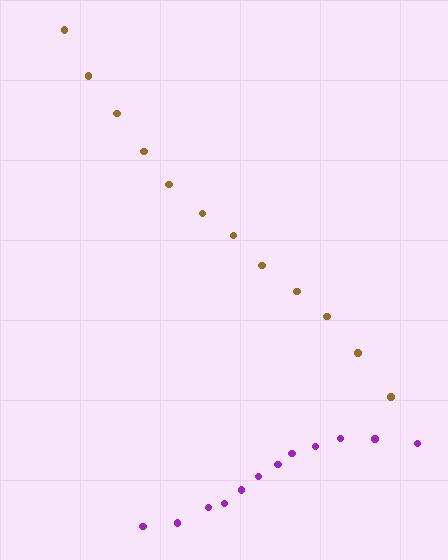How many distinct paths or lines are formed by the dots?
There are 2 distinct paths.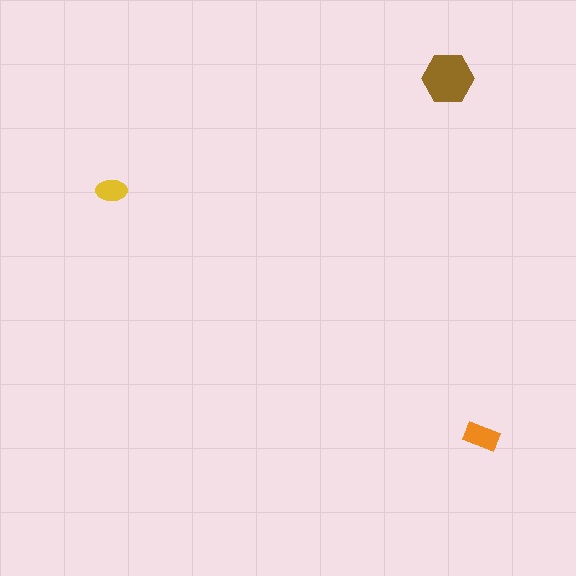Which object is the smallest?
The yellow ellipse.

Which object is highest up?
The brown hexagon is topmost.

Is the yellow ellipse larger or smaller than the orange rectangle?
Smaller.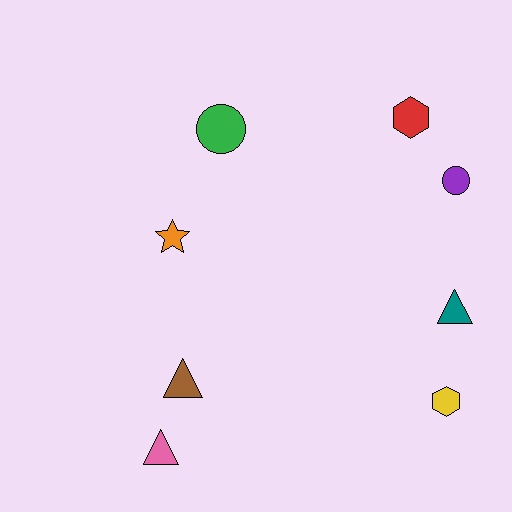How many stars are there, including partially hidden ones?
There is 1 star.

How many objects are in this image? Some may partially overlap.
There are 8 objects.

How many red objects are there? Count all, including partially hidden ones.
There is 1 red object.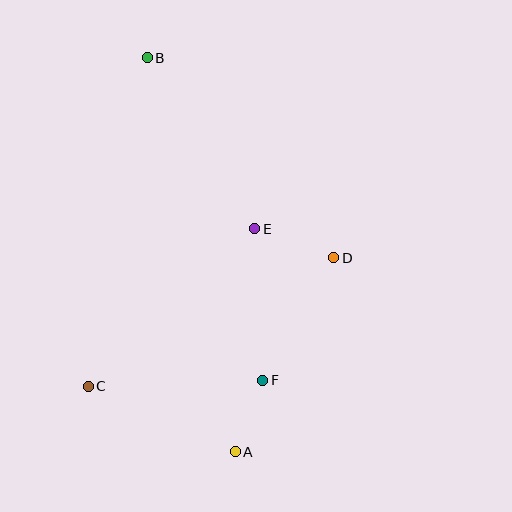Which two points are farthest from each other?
Points A and B are farthest from each other.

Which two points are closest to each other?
Points A and F are closest to each other.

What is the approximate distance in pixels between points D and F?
The distance between D and F is approximately 141 pixels.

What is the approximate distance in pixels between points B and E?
The distance between B and E is approximately 202 pixels.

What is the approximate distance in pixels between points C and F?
The distance between C and F is approximately 175 pixels.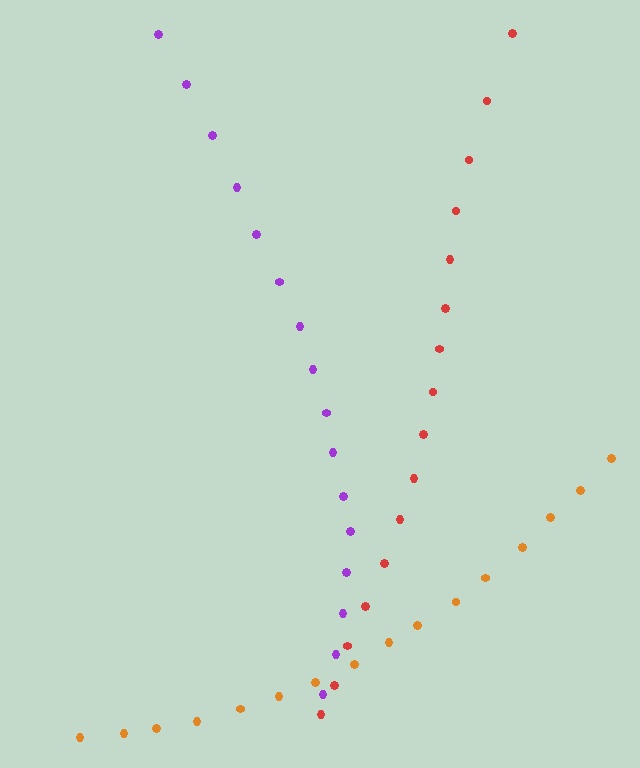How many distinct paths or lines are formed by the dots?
There are 3 distinct paths.